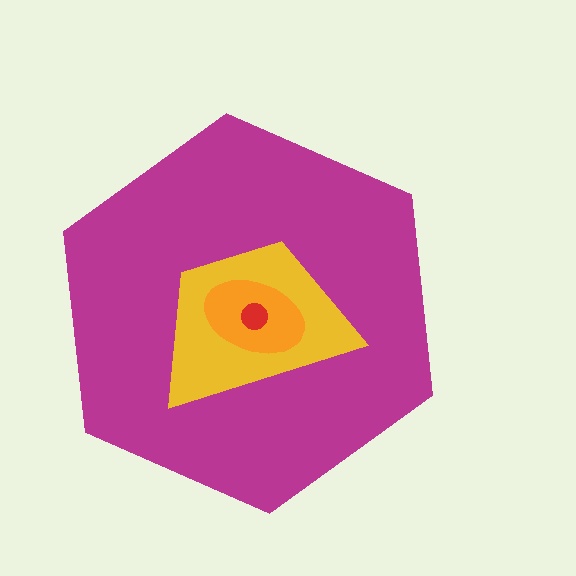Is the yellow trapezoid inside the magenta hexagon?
Yes.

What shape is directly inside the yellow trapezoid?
The orange ellipse.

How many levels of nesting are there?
4.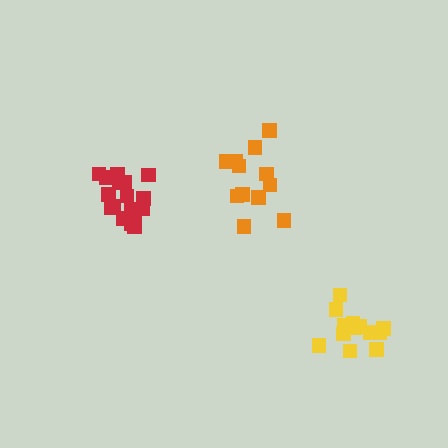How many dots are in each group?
Group 1: 13 dots, Group 2: 17 dots, Group 3: 13 dots (43 total).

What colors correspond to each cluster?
The clusters are colored: yellow, red, orange.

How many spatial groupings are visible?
There are 3 spatial groupings.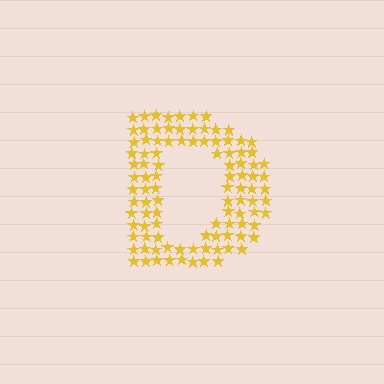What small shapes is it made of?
It is made of small stars.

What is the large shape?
The large shape is the letter D.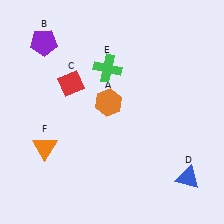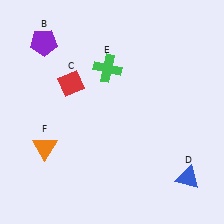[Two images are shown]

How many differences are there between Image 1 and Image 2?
There is 1 difference between the two images.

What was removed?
The orange hexagon (A) was removed in Image 2.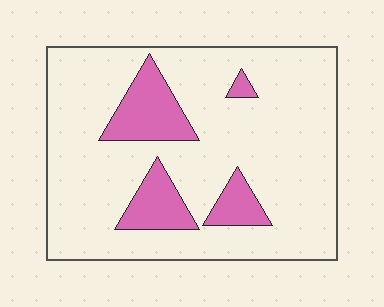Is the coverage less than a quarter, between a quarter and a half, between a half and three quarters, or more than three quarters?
Less than a quarter.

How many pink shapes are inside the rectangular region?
4.